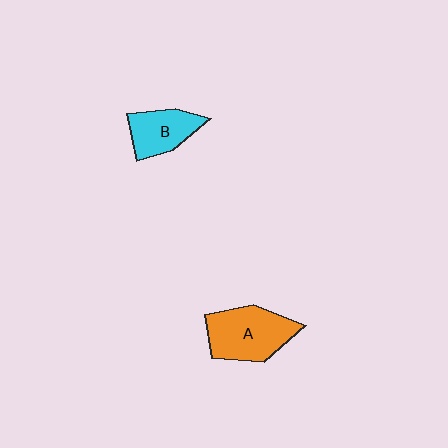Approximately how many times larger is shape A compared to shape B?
Approximately 1.5 times.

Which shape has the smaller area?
Shape B (cyan).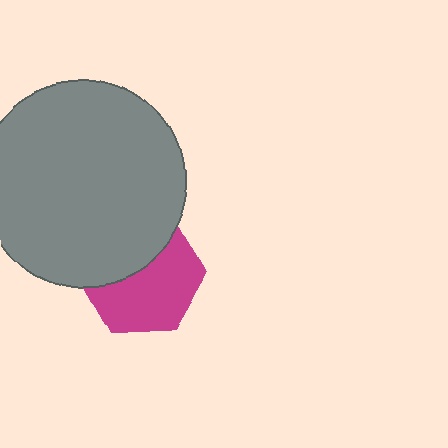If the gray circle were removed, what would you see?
You would see the complete magenta hexagon.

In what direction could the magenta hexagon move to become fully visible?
The magenta hexagon could move down. That would shift it out from behind the gray circle entirely.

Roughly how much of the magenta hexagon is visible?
About half of it is visible (roughly 59%).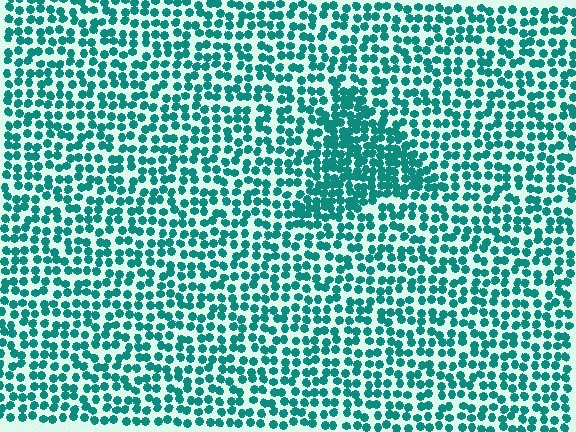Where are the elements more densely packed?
The elements are more densely packed inside the triangle boundary.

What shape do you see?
I see a triangle.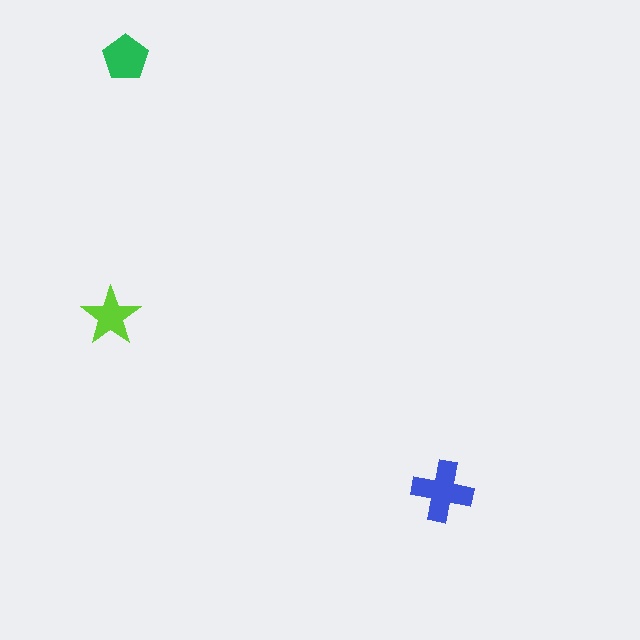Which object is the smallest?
The lime star.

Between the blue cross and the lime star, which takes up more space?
The blue cross.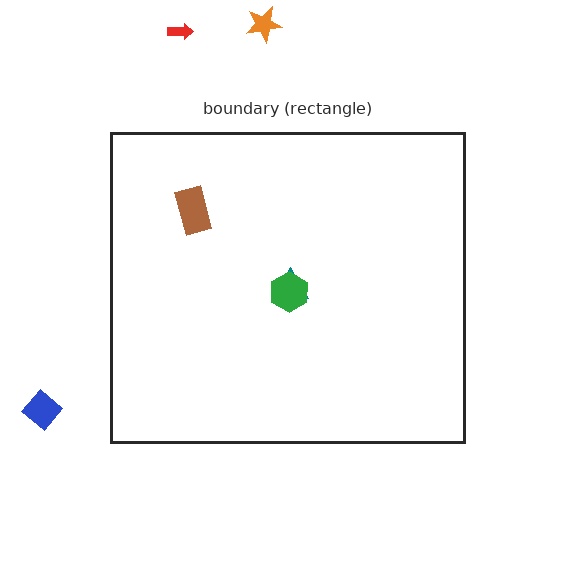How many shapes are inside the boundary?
3 inside, 3 outside.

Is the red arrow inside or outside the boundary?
Outside.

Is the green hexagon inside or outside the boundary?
Inside.